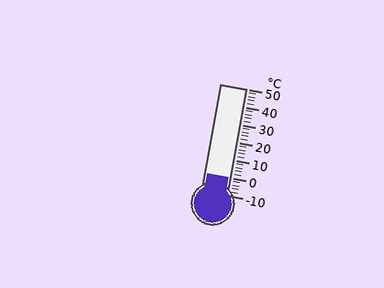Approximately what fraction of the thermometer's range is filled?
The thermometer is filled to approximately 15% of its range.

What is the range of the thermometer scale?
The thermometer scale ranges from -10°C to 50°C.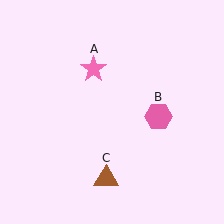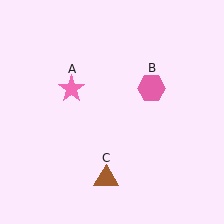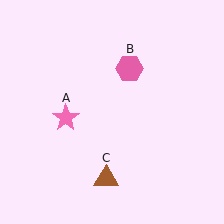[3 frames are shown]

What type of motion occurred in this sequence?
The pink star (object A), pink hexagon (object B) rotated counterclockwise around the center of the scene.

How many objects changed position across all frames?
2 objects changed position: pink star (object A), pink hexagon (object B).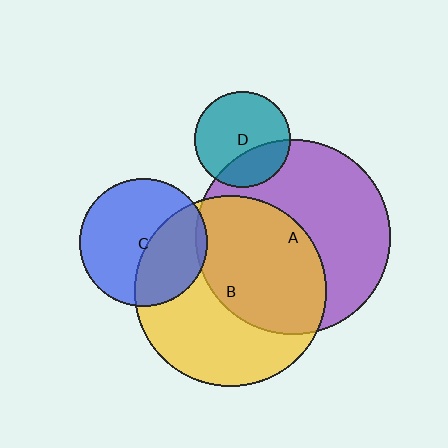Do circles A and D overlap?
Yes.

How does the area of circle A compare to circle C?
Approximately 2.3 times.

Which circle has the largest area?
Circle A (purple).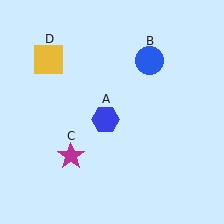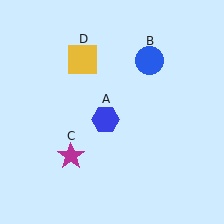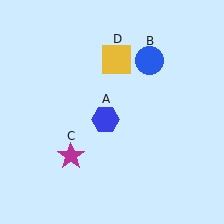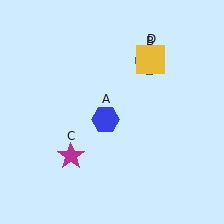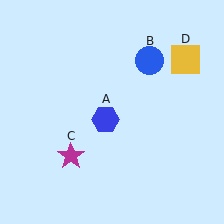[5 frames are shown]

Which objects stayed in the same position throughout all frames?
Blue hexagon (object A) and blue circle (object B) and magenta star (object C) remained stationary.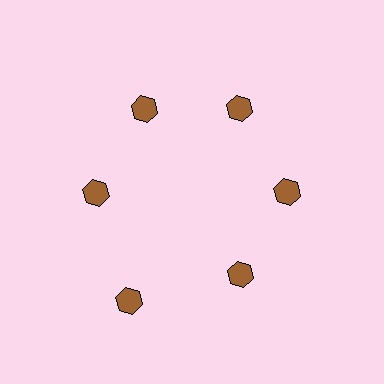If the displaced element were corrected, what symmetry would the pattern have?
It would have 6-fold rotational symmetry — the pattern would map onto itself every 60 degrees.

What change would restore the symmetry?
The symmetry would be restored by moving it inward, back onto the ring so that all 6 hexagons sit at equal angles and equal distance from the center.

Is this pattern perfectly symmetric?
No. The 6 brown hexagons are arranged in a ring, but one element near the 7 o'clock position is pushed outward from the center, breaking the 6-fold rotational symmetry.